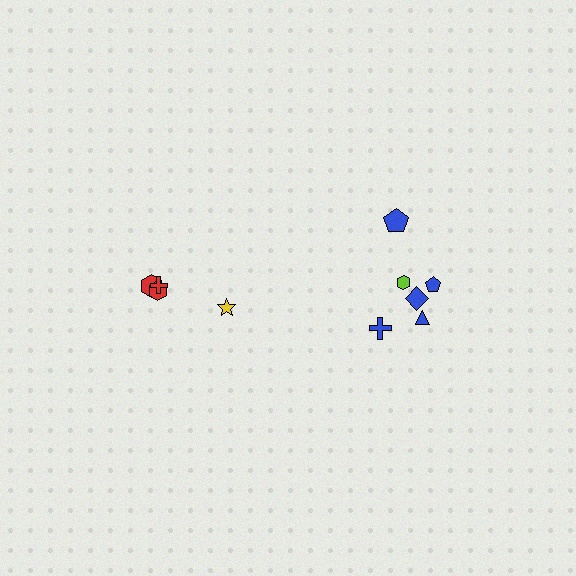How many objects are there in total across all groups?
There are 10 objects.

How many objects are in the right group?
There are 6 objects.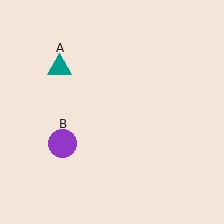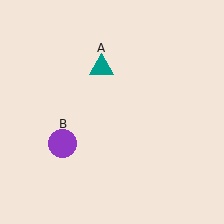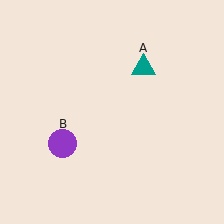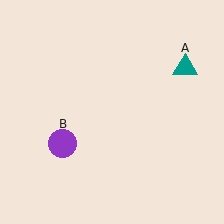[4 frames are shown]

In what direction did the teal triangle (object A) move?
The teal triangle (object A) moved right.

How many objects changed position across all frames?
1 object changed position: teal triangle (object A).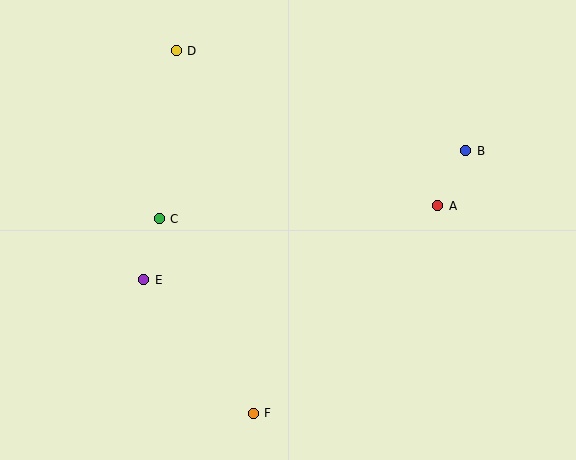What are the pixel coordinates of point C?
Point C is at (159, 219).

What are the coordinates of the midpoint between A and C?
The midpoint between A and C is at (299, 212).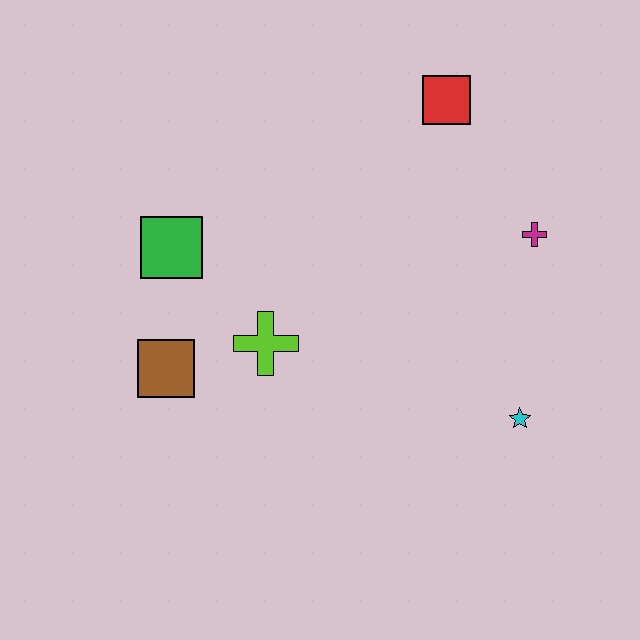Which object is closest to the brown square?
The lime cross is closest to the brown square.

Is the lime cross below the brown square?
No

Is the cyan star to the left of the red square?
No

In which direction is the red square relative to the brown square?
The red square is to the right of the brown square.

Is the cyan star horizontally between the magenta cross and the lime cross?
Yes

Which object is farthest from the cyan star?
The green square is farthest from the cyan star.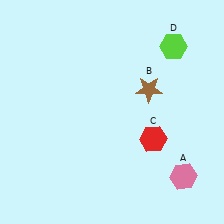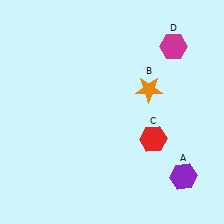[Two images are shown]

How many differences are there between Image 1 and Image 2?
There are 3 differences between the two images.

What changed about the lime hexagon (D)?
In Image 1, D is lime. In Image 2, it changed to magenta.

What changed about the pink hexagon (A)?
In Image 1, A is pink. In Image 2, it changed to purple.